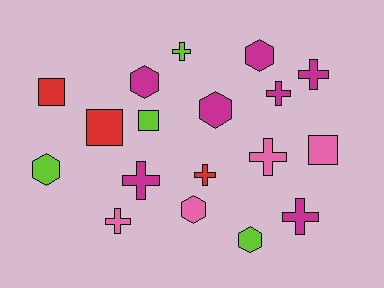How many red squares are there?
There are 2 red squares.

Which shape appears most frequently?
Cross, with 8 objects.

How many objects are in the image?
There are 18 objects.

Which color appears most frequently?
Magenta, with 7 objects.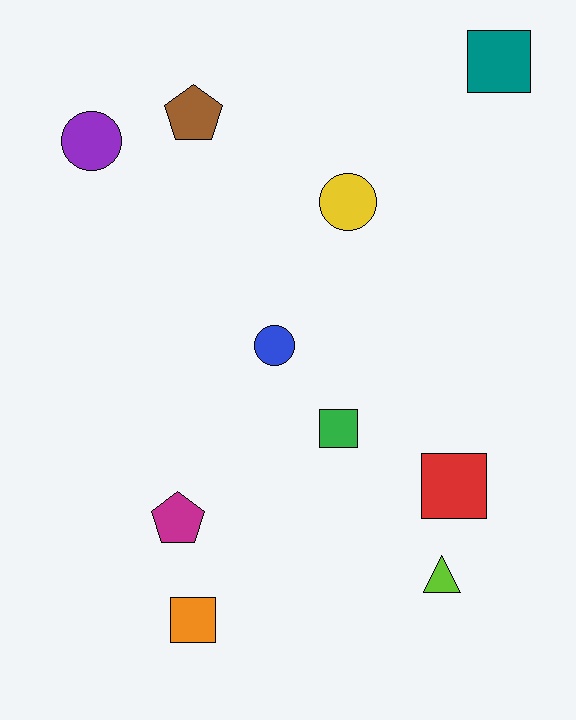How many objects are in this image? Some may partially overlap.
There are 10 objects.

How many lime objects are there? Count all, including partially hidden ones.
There is 1 lime object.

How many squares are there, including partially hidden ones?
There are 4 squares.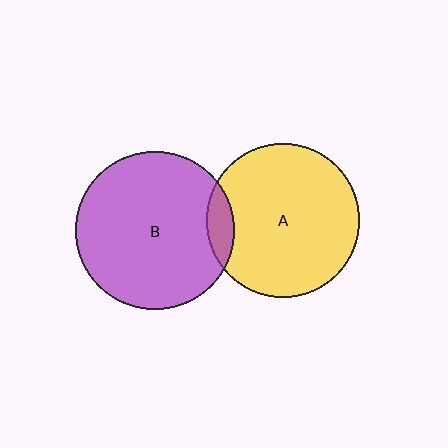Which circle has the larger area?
Circle B (purple).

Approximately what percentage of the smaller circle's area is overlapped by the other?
Approximately 10%.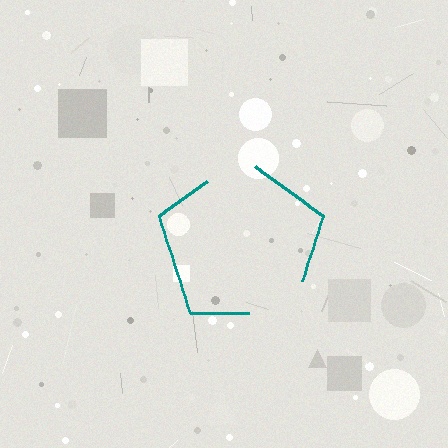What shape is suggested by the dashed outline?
The dashed outline suggests a pentagon.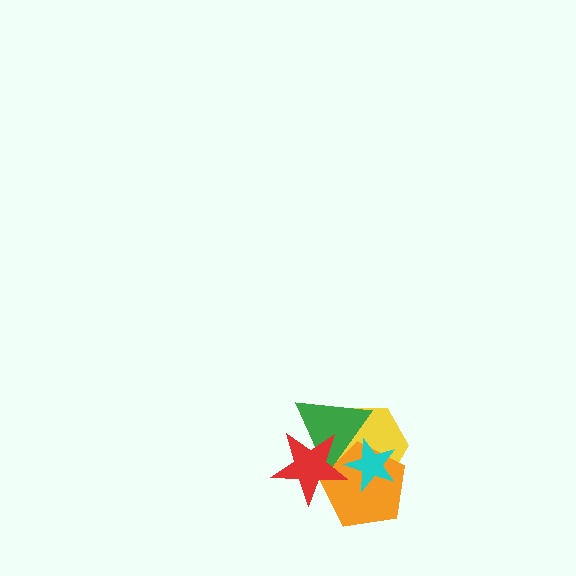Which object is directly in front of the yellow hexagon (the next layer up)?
The orange pentagon is directly in front of the yellow hexagon.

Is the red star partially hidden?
No, no other shape covers it.